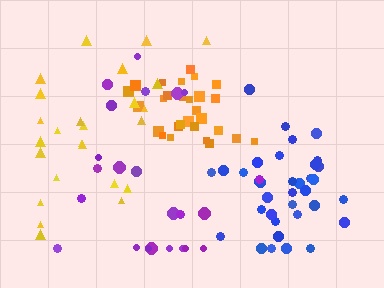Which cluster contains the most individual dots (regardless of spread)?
Blue (35).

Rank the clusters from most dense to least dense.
orange, blue, purple, yellow.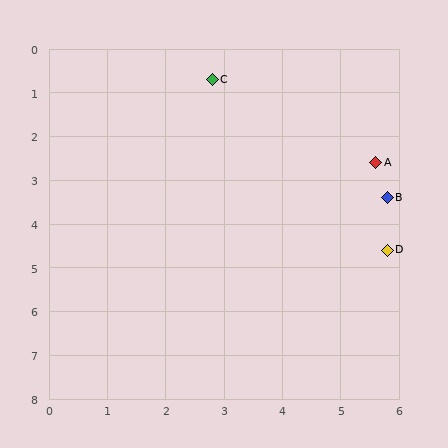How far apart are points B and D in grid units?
Points B and D are about 1.2 grid units apart.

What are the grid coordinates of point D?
Point D is at approximately (5.8, 4.6).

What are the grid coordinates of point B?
Point B is at approximately (5.8, 3.4).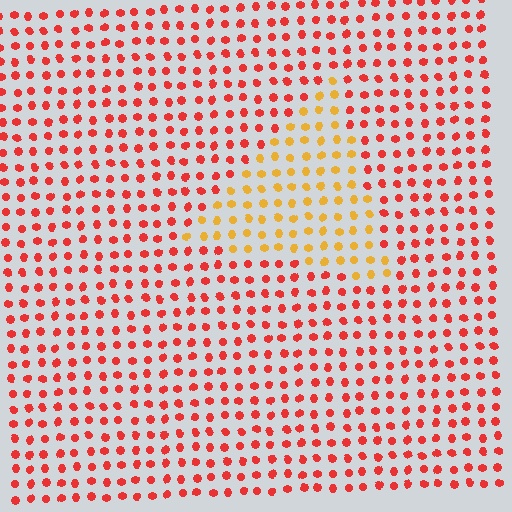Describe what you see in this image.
The image is filled with small red elements in a uniform arrangement. A triangle-shaped region is visible where the elements are tinted to a slightly different hue, forming a subtle color boundary.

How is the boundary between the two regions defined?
The boundary is defined purely by a slight shift in hue (about 41 degrees). Spacing, size, and orientation are identical on both sides.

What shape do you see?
I see a triangle.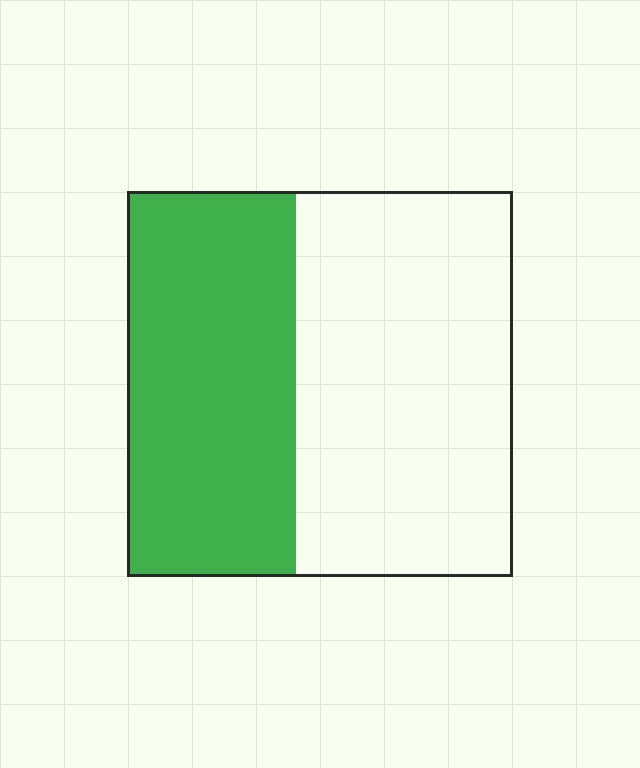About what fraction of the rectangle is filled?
About two fifths (2/5).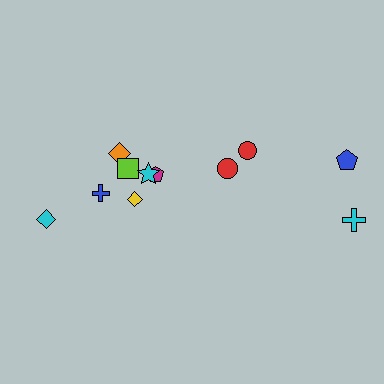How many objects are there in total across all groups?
There are 11 objects.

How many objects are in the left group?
There are 7 objects.